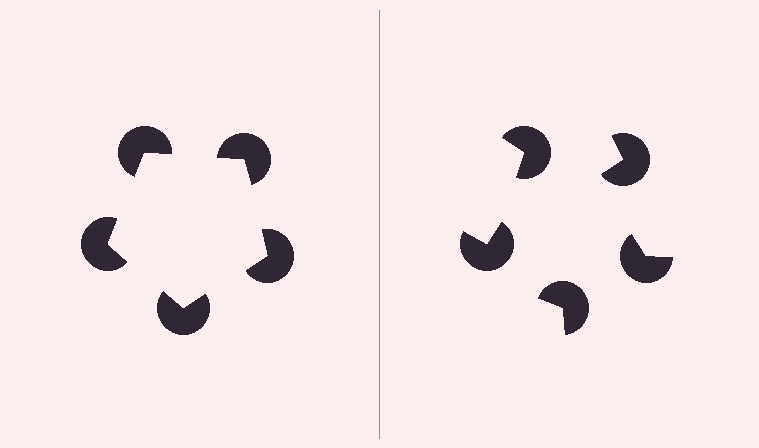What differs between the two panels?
The pac-man discs are positioned identically on both sides; only the wedge orientations differ. On the left they align to a pentagon; on the right they are misaligned.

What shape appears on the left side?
An illusory pentagon.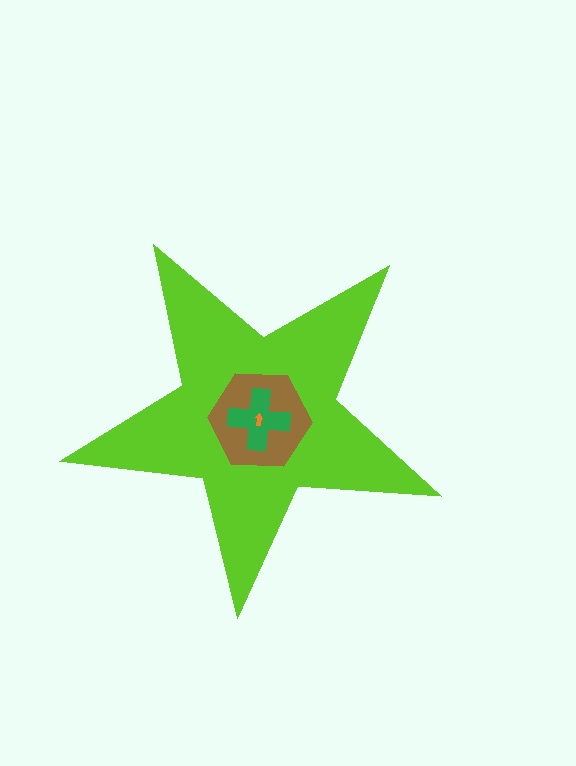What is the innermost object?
The orange arrow.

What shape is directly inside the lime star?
The brown hexagon.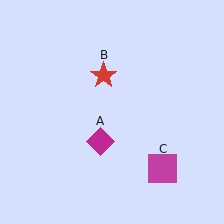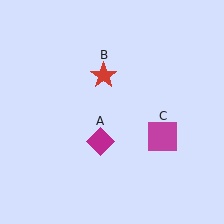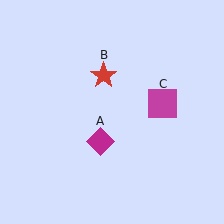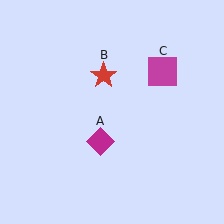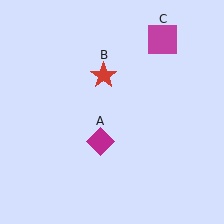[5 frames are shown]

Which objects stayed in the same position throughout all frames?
Magenta diamond (object A) and red star (object B) remained stationary.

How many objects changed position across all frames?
1 object changed position: magenta square (object C).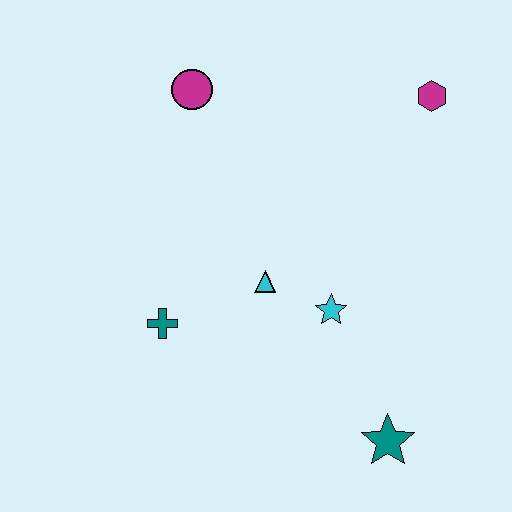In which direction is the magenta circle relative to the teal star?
The magenta circle is above the teal star.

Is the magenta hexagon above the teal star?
Yes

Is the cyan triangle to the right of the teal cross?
Yes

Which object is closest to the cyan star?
The cyan triangle is closest to the cyan star.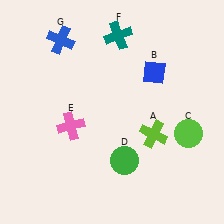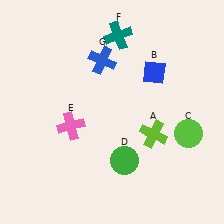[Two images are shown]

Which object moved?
The blue cross (G) moved right.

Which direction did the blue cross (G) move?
The blue cross (G) moved right.